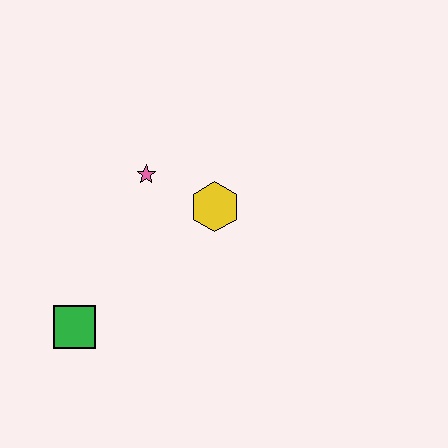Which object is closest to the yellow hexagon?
The pink star is closest to the yellow hexagon.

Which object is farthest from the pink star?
The green square is farthest from the pink star.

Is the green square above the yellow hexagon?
No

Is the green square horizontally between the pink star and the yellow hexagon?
No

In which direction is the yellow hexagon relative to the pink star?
The yellow hexagon is to the right of the pink star.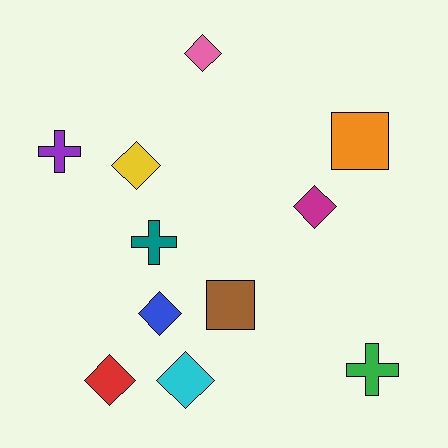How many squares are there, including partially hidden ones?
There are 2 squares.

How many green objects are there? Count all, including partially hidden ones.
There is 1 green object.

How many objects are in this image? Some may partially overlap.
There are 11 objects.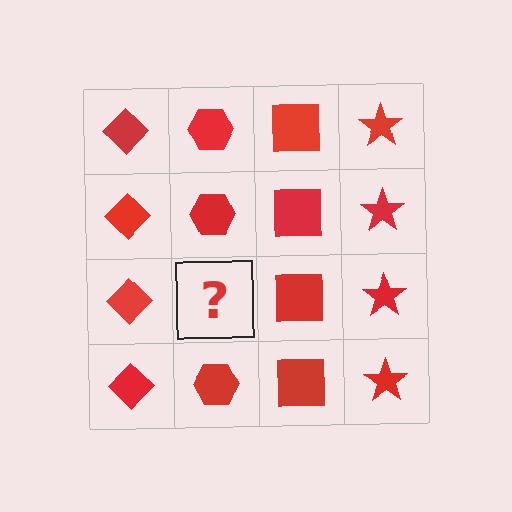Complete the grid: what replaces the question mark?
The question mark should be replaced with a red hexagon.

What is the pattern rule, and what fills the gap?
The rule is that each column has a consistent shape. The gap should be filled with a red hexagon.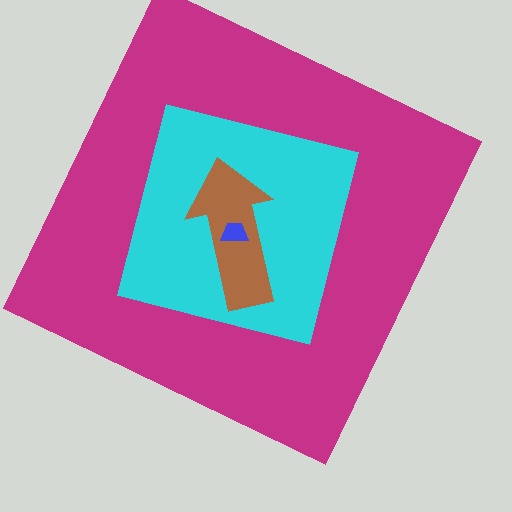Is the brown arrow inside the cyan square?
Yes.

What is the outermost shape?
The magenta square.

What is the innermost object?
The blue trapezoid.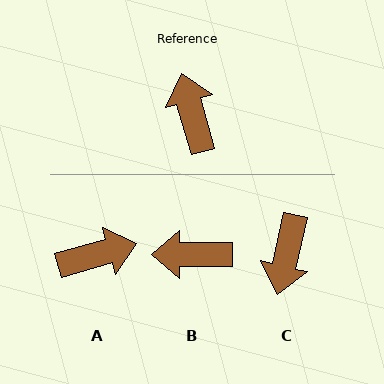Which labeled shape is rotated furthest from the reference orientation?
C, about 151 degrees away.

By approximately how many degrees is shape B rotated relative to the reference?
Approximately 74 degrees counter-clockwise.